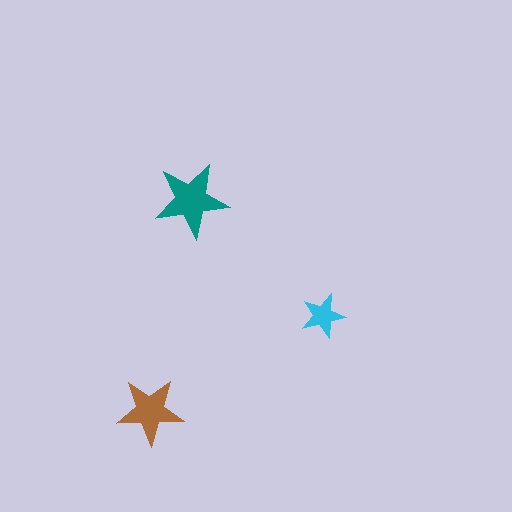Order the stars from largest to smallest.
the teal one, the brown one, the cyan one.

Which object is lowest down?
The brown star is bottommost.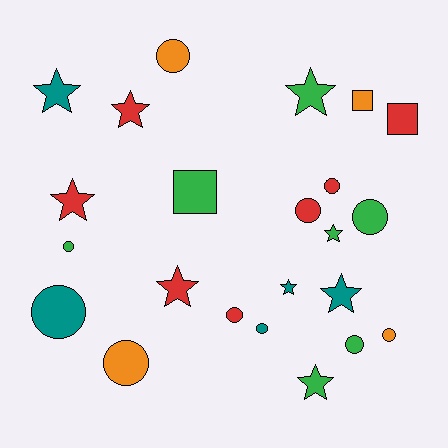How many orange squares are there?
There is 1 orange square.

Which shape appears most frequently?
Circle, with 11 objects.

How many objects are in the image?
There are 23 objects.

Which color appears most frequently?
Red, with 7 objects.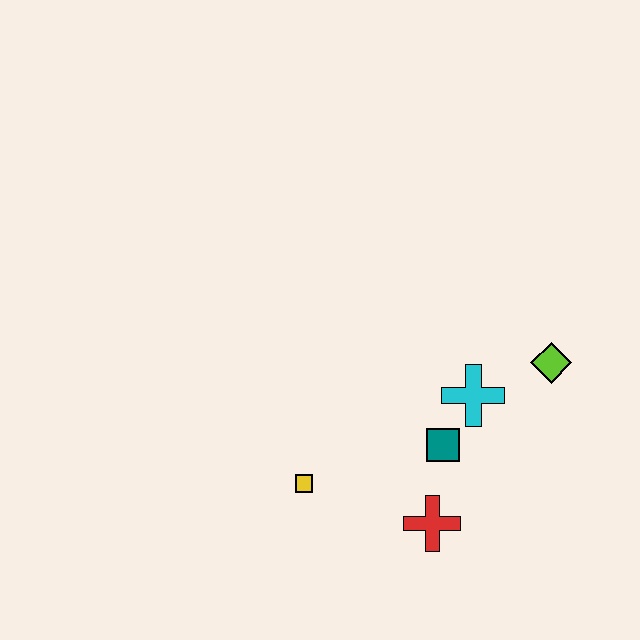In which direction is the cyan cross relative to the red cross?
The cyan cross is above the red cross.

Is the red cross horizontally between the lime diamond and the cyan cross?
No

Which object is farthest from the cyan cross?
The yellow square is farthest from the cyan cross.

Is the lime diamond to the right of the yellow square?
Yes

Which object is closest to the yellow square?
The red cross is closest to the yellow square.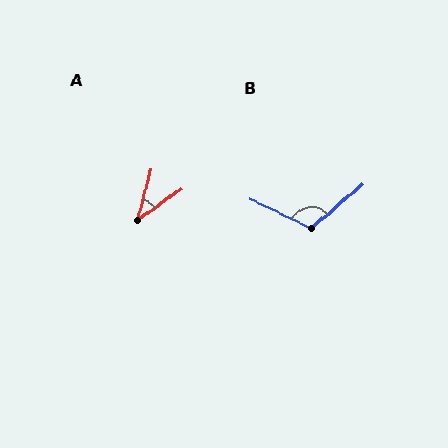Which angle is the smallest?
A, at approximately 40 degrees.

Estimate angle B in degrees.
Approximately 114 degrees.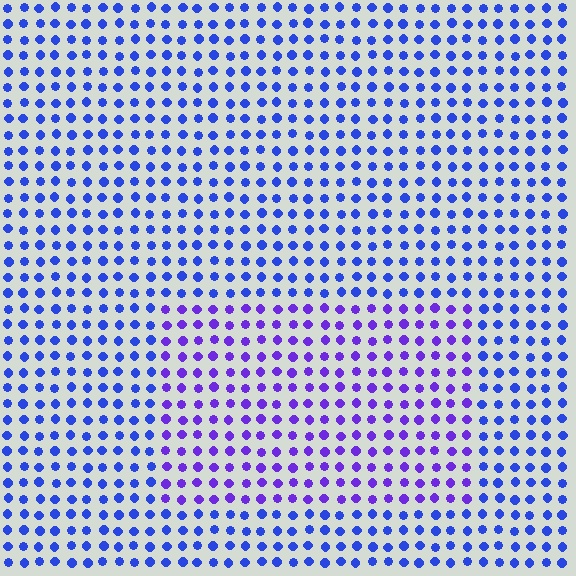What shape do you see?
I see a rectangle.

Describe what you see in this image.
The image is filled with small blue elements in a uniform arrangement. A rectangle-shaped region is visible where the elements are tinted to a slightly different hue, forming a subtle color boundary.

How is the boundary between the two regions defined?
The boundary is defined purely by a slight shift in hue (about 32 degrees). Spacing, size, and orientation are identical on both sides.